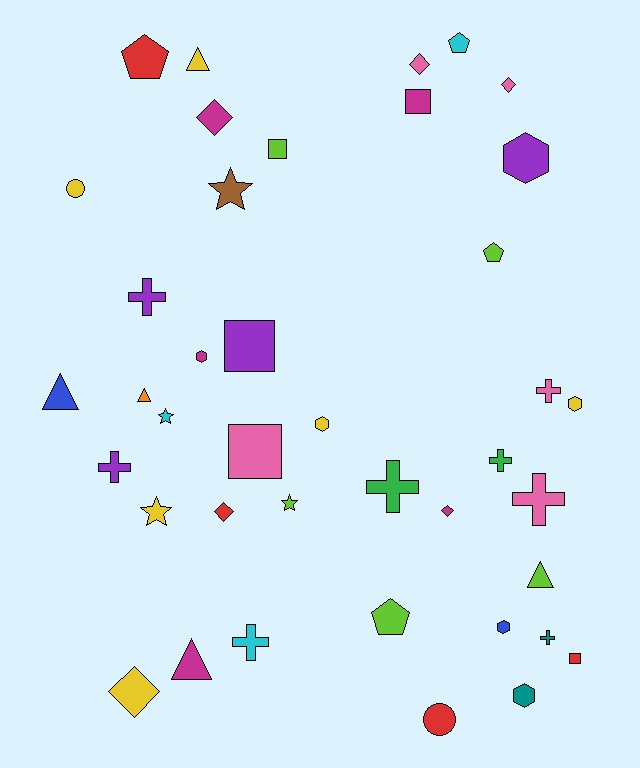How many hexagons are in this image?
There are 6 hexagons.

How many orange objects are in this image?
There is 1 orange object.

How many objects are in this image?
There are 40 objects.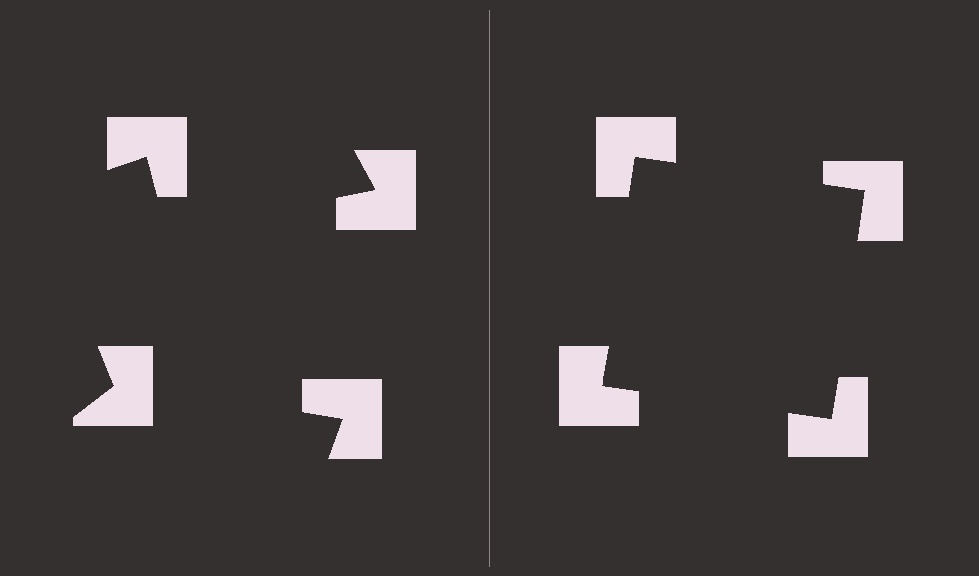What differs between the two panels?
The notched squares are positioned identically on both sides; only the wedge orientations differ. On the right they align to a square; on the left they are misaligned.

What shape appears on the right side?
An illusory square.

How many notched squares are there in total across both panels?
8 — 4 on each side.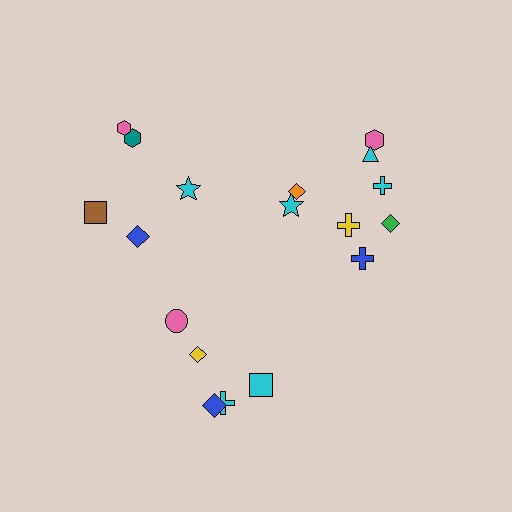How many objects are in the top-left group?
There are 5 objects.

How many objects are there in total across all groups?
There are 18 objects.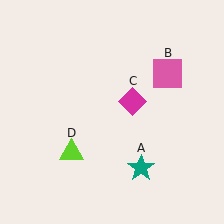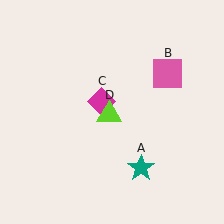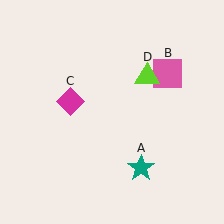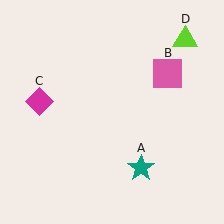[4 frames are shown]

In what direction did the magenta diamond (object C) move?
The magenta diamond (object C) moved left.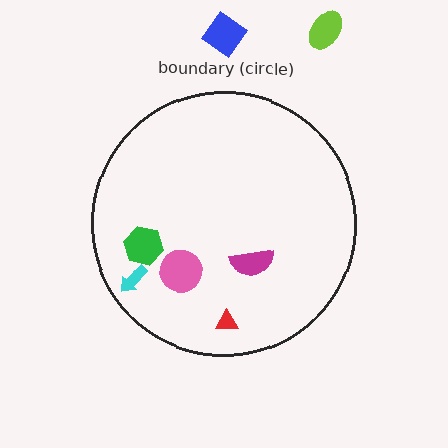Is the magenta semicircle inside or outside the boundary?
Inside.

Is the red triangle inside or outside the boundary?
Inside.